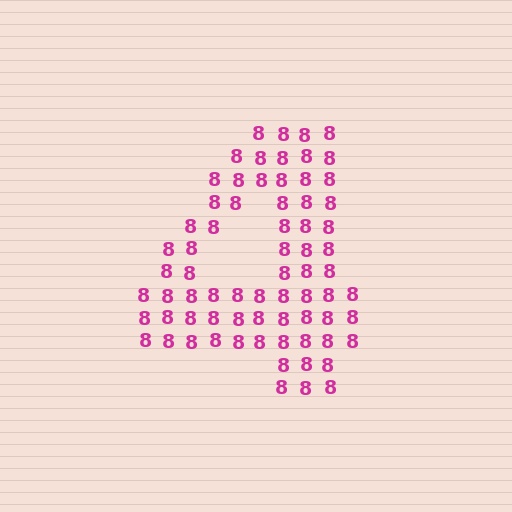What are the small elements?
The small elements are digit 8's.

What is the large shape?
The large shape is the digit 4.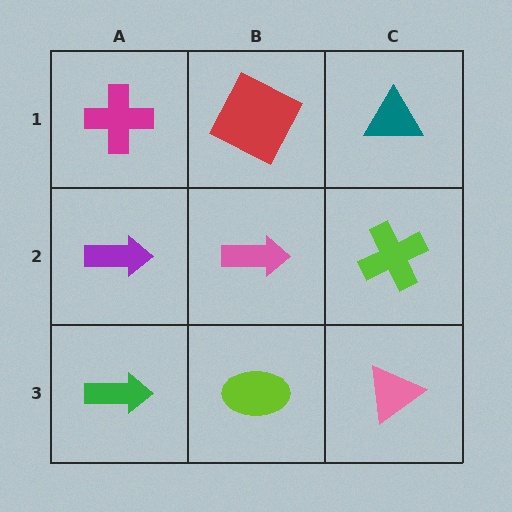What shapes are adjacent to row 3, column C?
A lime cross (row 2, column C), a lime ellipse (row 3, column B).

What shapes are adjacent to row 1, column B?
A pink arrow (row 2, column B), a magenta cross (row 1, column A), a teal triangle (row 1, column C).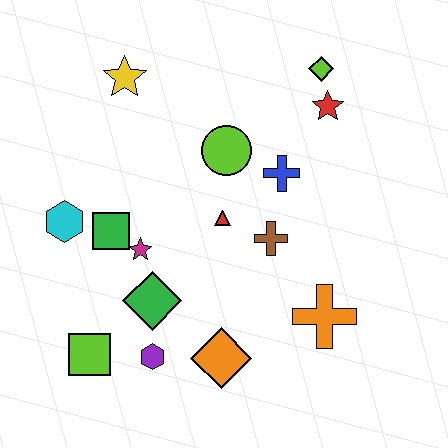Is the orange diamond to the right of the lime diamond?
No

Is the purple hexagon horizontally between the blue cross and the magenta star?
Yes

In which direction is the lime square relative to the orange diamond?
The lime square is to the left of the orange diamond.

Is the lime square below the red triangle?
Yes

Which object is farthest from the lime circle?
The lime square is farthest from the lime circle.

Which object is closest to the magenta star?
The green square is closest to the magenta star.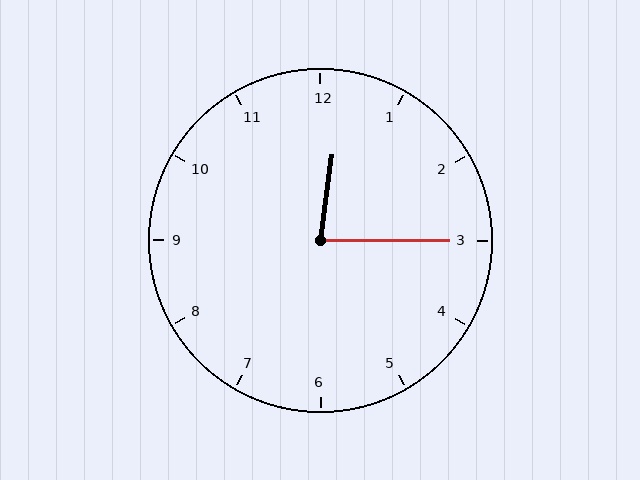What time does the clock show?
12:15.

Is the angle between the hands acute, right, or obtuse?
It is acute.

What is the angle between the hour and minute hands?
Approximately 82 degrees.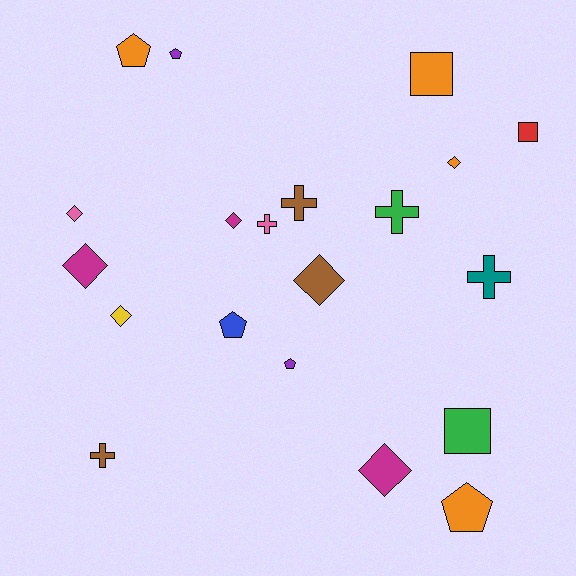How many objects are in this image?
There are 20 objects.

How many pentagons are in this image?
There are 5 pentagons.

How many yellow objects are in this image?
There is 1 yellow object.